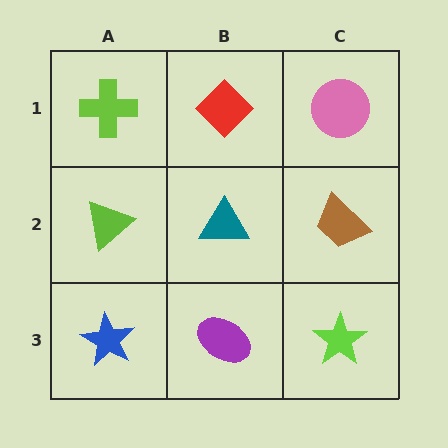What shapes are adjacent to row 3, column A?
A lime triangle (row 2, column A), a purple ellipse (row 3, column B).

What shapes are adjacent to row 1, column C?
A brown trapezoid (row 2, column C), a red diamond (row 1, column B).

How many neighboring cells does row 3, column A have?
2.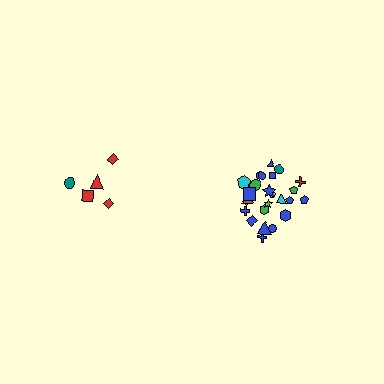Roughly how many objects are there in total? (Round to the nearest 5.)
Roughly 30 objects in total.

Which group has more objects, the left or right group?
The right group.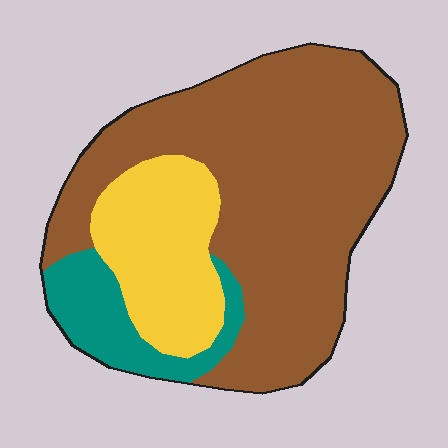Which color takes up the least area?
Teal, at roughly 15%.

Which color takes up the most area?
Brown, at roughly 65%.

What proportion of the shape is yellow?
Yellow covers about 20% of the shape.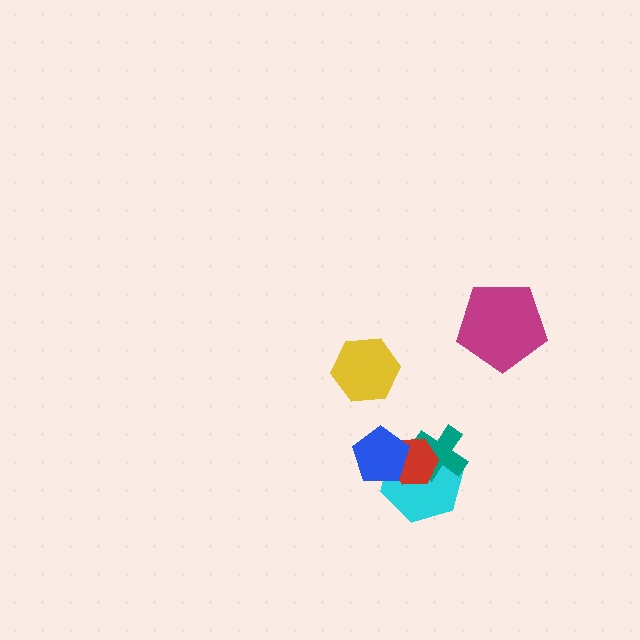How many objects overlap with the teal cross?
2 objects overlap with the teal cross.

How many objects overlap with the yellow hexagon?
0 objects overlap with the yellow hexagon.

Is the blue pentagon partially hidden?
No, no other shape covers it.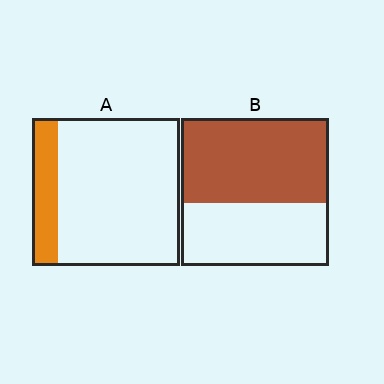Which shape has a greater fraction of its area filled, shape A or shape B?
Shape B.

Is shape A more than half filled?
No.